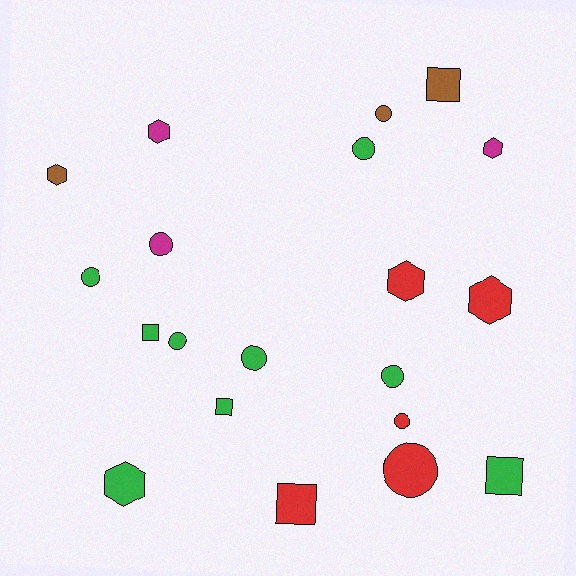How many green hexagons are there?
There is 1 green hexagon.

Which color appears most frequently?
Green, with 9 objects.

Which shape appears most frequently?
Circle, with 9 objects.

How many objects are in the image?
There are 20 objects.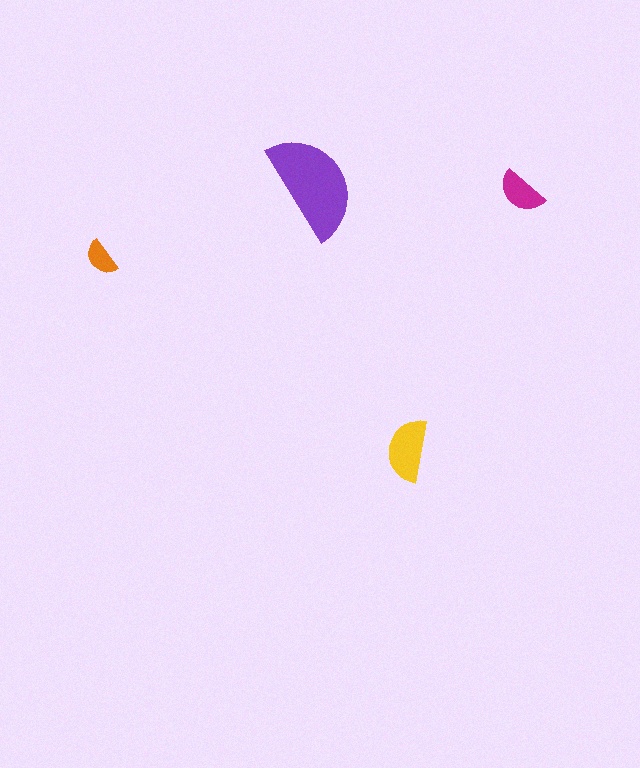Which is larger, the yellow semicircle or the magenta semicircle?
The yellow one.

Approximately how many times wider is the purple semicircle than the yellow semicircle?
About 1.5 times wider.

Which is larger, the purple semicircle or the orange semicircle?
The purple one.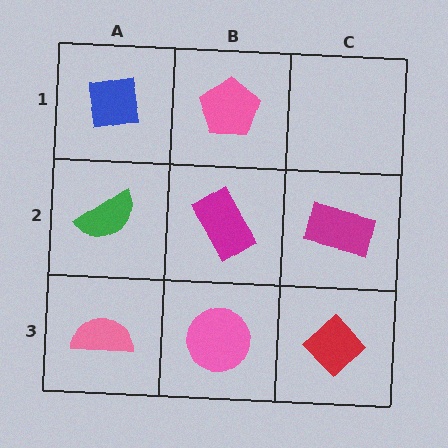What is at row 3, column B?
A pink circle.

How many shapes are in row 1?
2 shapes.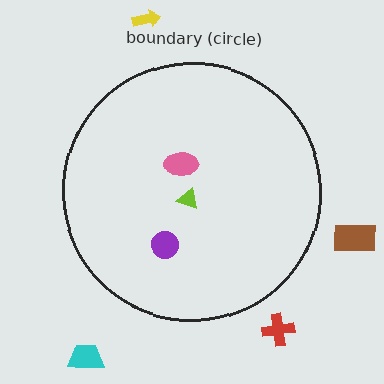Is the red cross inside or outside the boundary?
Outside.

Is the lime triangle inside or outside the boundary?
Inside.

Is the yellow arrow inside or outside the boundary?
Outside.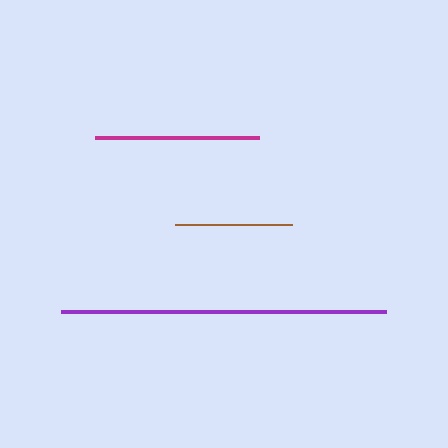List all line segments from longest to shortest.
From longest to shortest: purple, magenta, brown.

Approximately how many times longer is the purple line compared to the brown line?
The purple line is approximately 2.8 times the length of the brown line.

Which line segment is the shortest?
The brown line is the shortest at approximately 118 pixels.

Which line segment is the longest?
The purple line is the longest at approximately 325 pixels.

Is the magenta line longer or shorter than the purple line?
The purple line is longer than the magenta line.